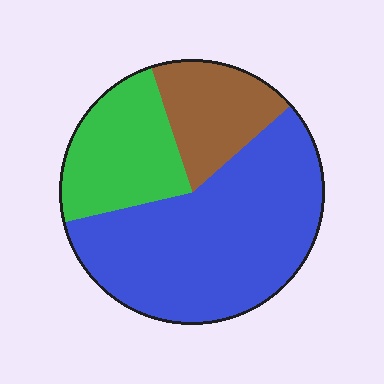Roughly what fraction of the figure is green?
Green takes up about one quarter (1/4) of the figure.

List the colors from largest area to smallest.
From largest to smallest: blue, green, brown.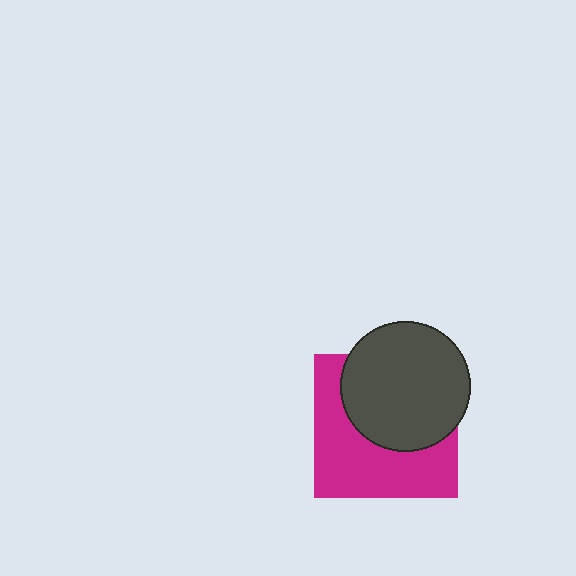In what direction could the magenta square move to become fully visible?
The magenta square could move down. That would shift it out from behind the dark gray circle entirely.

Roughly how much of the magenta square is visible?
About half of it is visible (roughly 51%).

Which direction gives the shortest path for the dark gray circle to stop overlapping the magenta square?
Moving up gives the shortest separation.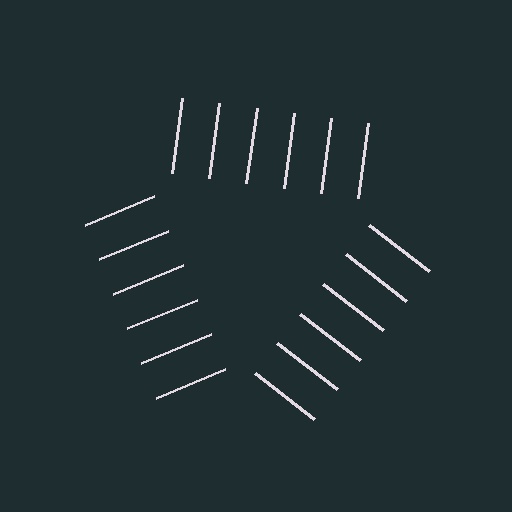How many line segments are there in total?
18 — 6 along each of the 3 edges.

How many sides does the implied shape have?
3 sides — the line-ends trace a triangle.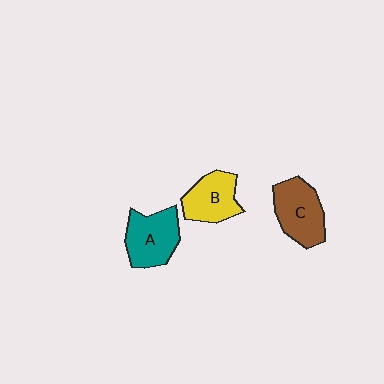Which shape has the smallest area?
Shape B (yellow).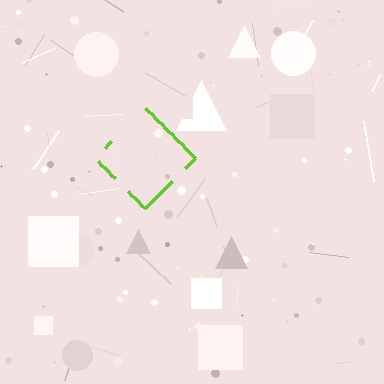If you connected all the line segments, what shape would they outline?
They would outline a diamond.